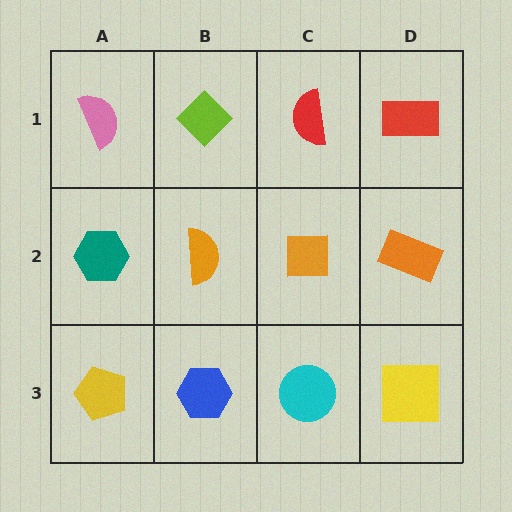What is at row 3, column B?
A blue hexagon.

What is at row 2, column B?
An orange semicircle.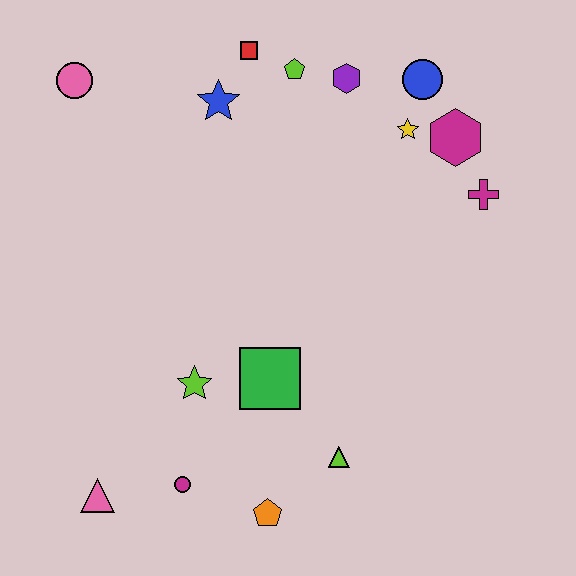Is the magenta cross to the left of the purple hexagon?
No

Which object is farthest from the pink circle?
The orange pentagon is farthest from the pink circle.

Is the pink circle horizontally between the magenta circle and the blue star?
No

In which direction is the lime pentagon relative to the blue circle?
The lime pentagon is to the left of the blue circle.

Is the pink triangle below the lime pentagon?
Yes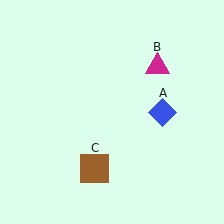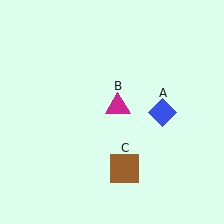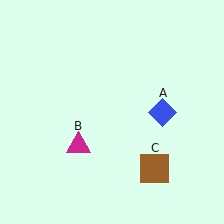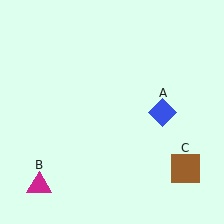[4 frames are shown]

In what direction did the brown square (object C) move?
The brown square (object C) moved right.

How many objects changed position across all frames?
2 objects changed position: magenta triangle (object B), brown square (object C).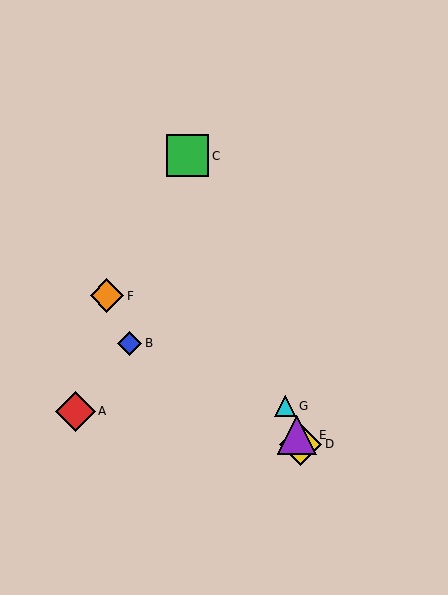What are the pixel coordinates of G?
Object G is at (285, 406).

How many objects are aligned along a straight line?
4 objects (C, D, E, G) are aligned along a straight line.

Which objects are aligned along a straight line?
Objects C, D, E, G are aligned along a straight line.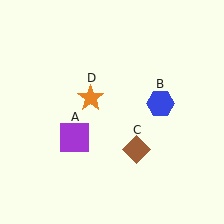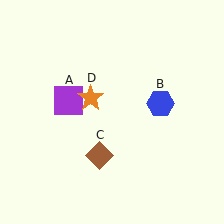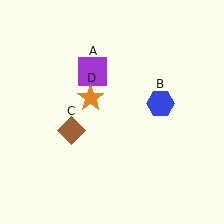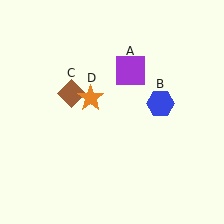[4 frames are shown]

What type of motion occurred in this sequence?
The purple square (object A), brown diamond (object C) rotated clockwise around the center of the scene.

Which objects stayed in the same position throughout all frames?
Blue hexagon (object B) and orange star (object D) remained stationary.